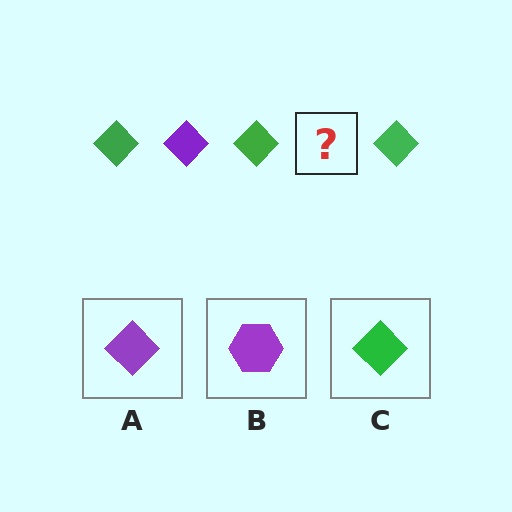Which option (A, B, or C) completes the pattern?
A.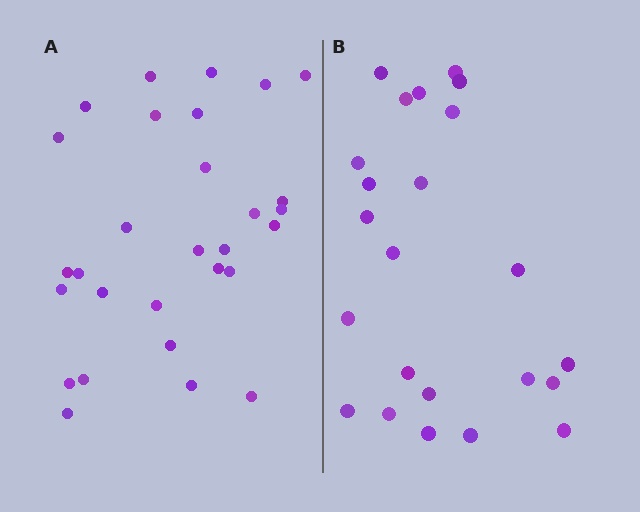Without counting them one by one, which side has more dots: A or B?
Region A (the left region) has more dots.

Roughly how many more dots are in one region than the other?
Region A has about 6 more dots than region B.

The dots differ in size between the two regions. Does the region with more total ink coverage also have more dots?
No. Region B has more total ink coverage because its dots are larger, but region A actually contains more individual dots. Total area can be misleading — the number of items is what matters here.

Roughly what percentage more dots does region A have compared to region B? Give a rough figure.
About 25% more.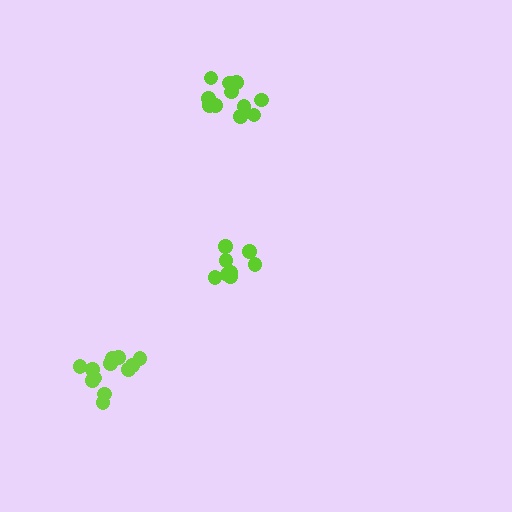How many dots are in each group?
Group 1: 11 dots, Group 2: 12 dots, Group 3: 8 dots (31 total).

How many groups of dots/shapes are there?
There are 3 groups.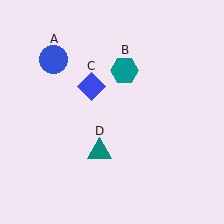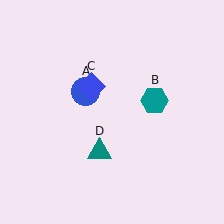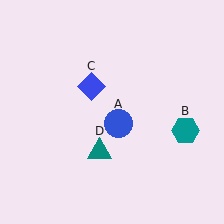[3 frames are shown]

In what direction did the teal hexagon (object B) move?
The teal hexagon (object B) moved down and to the right.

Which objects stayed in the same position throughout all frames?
Blue diamond (object C) and teal triangle (object D) remained stationary.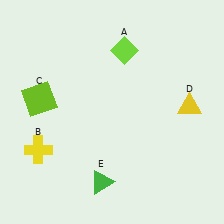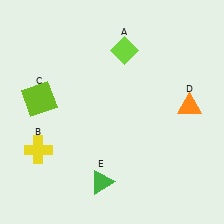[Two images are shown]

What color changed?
The triangle (D) changed from yellow in Image 1 to orange in Image 2.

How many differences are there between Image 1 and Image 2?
There is 1 difference between the two images.